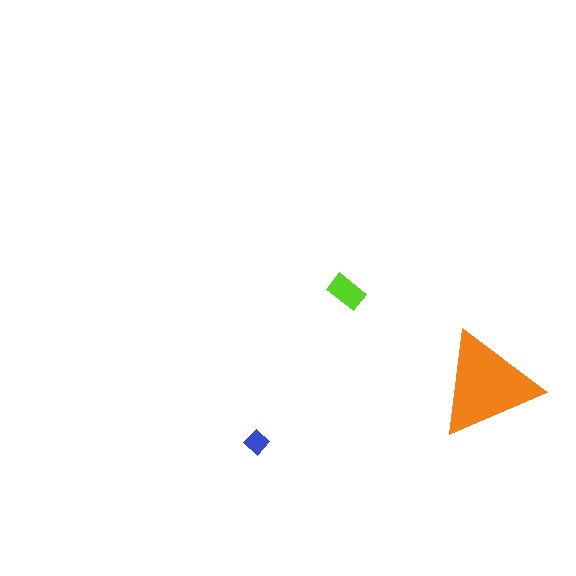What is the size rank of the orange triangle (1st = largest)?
1st.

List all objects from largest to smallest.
The orange triangle, the lime rectangle, the blue diamond.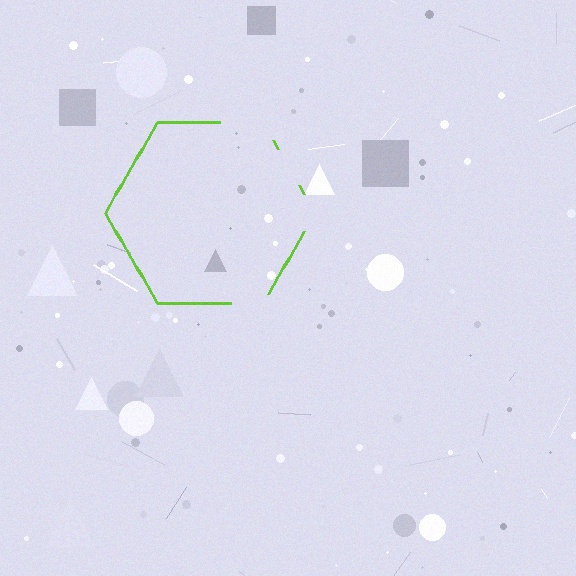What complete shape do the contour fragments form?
The contour fragments form a hexagon.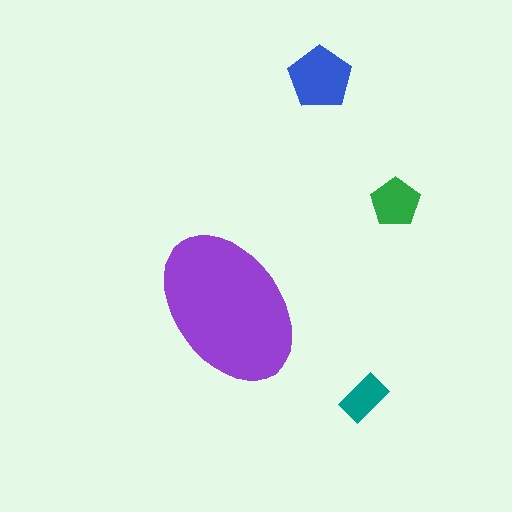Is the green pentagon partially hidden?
No, the green pentagon is fully visible.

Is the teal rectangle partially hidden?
No, the teal rectangle is fully visible.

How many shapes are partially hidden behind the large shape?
0 shapes are partially hidden.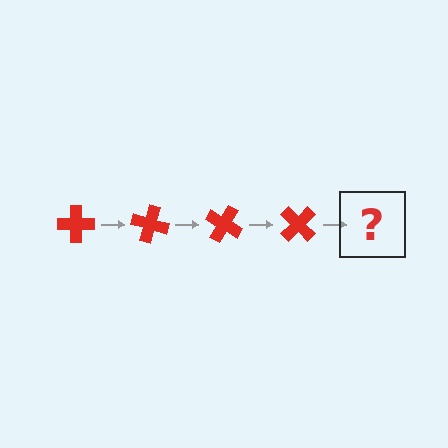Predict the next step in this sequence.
The next step is a red cross rotated 60 degrees.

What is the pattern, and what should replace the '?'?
The pattern is that the cross rotates 15 degrees each step. The '?' should be a red cross rotated 60 degrees.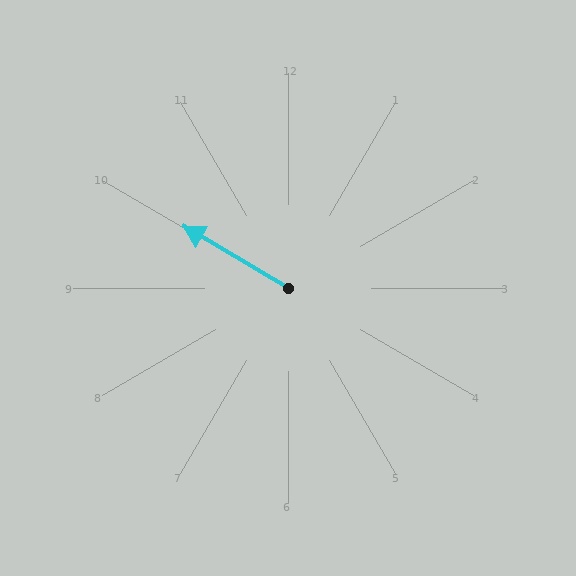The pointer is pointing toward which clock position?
Roughly 10 o'clock.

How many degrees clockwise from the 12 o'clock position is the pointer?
Approximately 301 degrees.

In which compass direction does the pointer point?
Northwest.